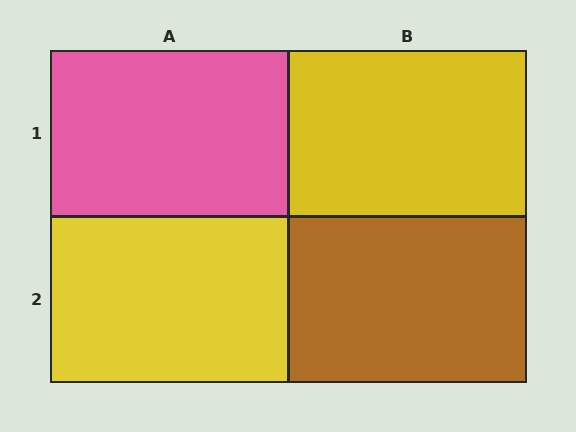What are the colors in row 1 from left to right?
Pink, yellow.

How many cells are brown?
1 cell is brown.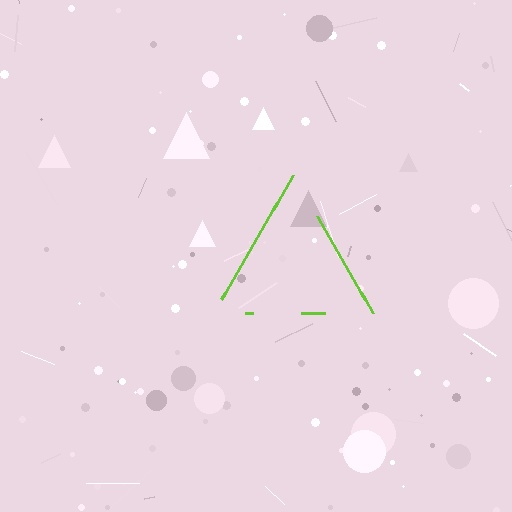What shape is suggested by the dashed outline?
The dashed outline suggests a triangle.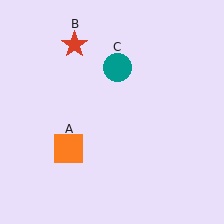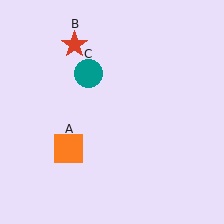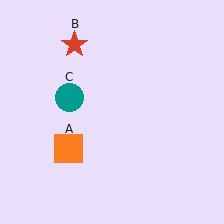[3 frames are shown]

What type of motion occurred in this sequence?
The teal circle (object C) rotated counterclockwise around the center of the scene.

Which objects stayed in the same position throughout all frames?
Orange square (object A) and red star (object B) remained stationary.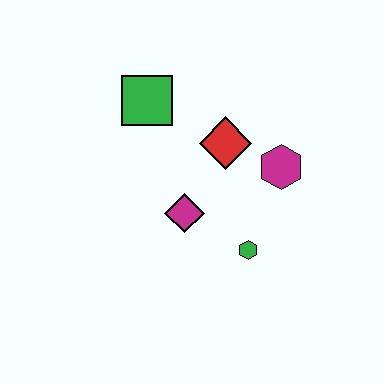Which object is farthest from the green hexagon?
The green square is farthest from the green hexagon.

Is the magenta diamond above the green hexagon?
Yes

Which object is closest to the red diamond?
The magenta hexagon is closest to the red diamond.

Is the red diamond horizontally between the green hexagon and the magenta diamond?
Yes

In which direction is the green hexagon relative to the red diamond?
The green hexagon is below the red diamond.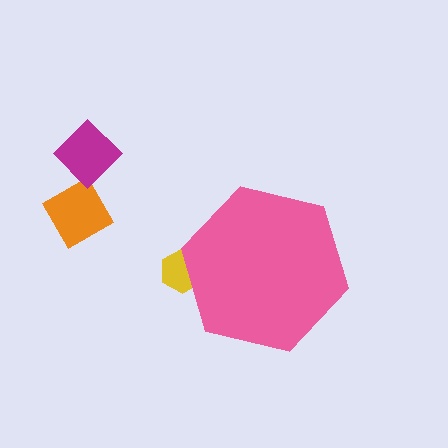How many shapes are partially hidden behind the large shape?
1 shape is partially hidden.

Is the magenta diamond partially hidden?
No, the magenta diamond is fully visible.